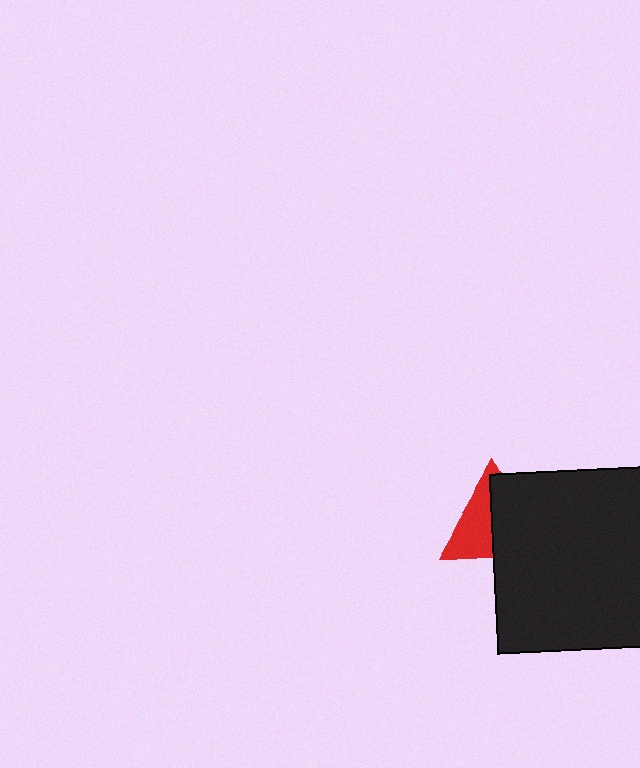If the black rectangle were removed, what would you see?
You would see the complete red triangle.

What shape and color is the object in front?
The object in front is a black rectangle.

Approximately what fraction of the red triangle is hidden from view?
Roughly 55% of the red triangle is hidden behind the black rectangle.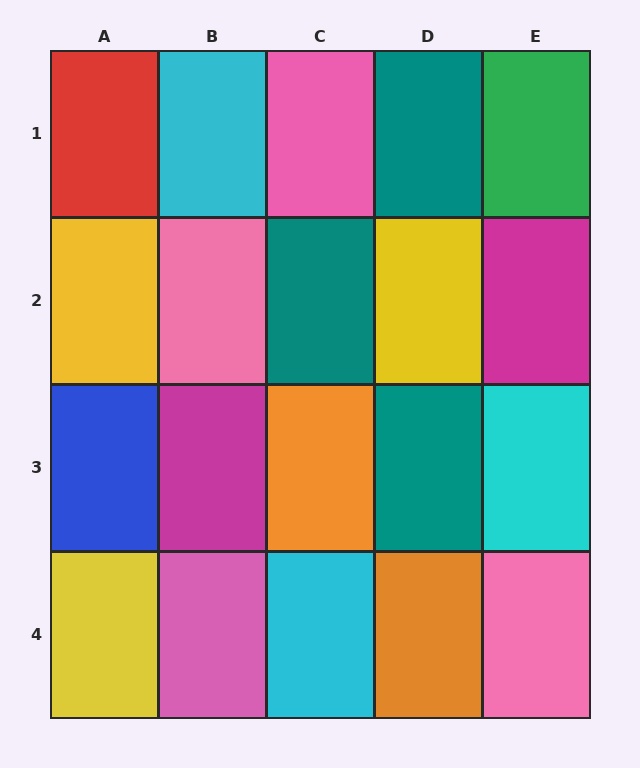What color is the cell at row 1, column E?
Green.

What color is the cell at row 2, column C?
Teal.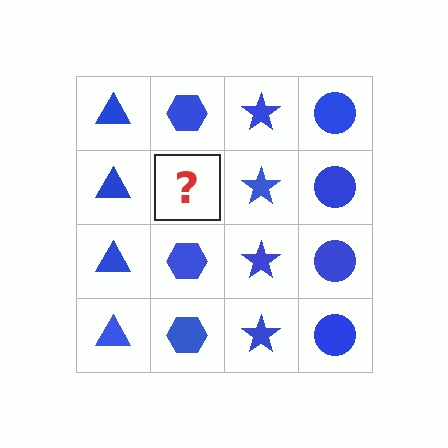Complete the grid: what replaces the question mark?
The question mark should be replaced with a blue hexagon.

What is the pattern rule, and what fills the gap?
The rule is that each column has a consistent shape. The gap should be filled with a blue hexagon.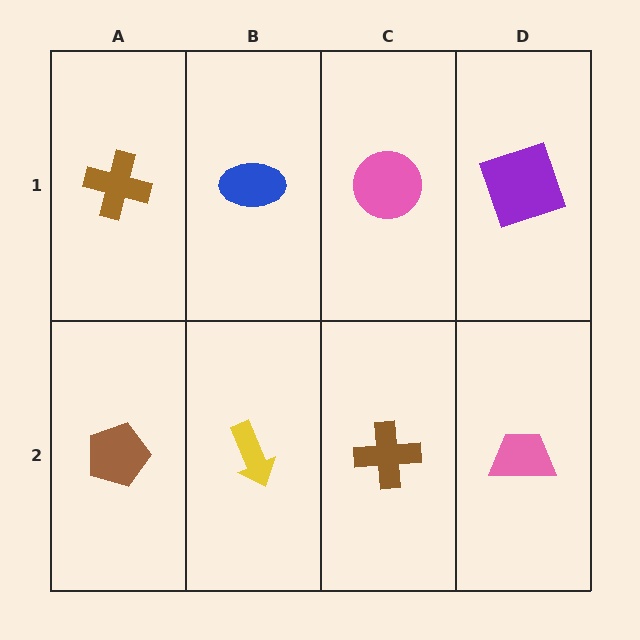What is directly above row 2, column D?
A purple square.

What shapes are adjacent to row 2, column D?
A purple square (row 1, column D), a brown cross (row 2, column C).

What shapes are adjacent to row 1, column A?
A brown pentagon (row 2, column A), a blue ellipse (row 1, column B).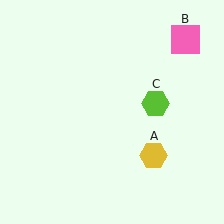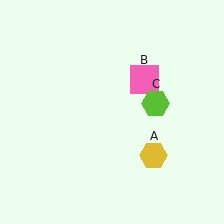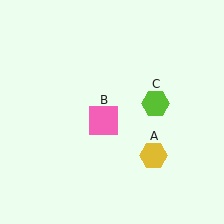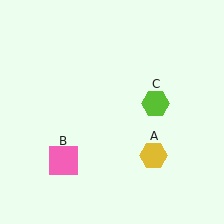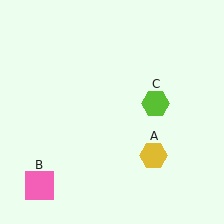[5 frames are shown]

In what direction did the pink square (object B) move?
The pink square (object B) moved down and to the left.